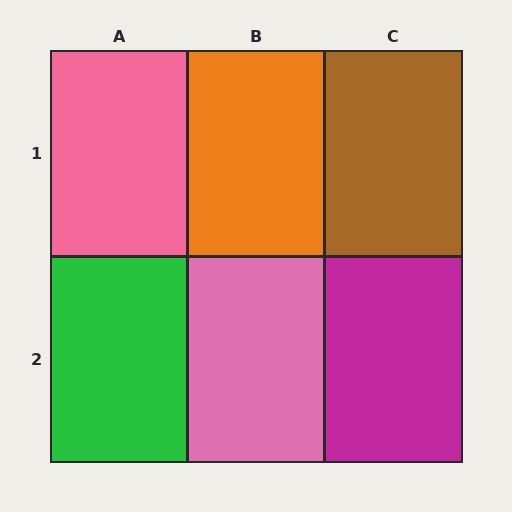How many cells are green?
1 cell is green.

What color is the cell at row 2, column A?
Green.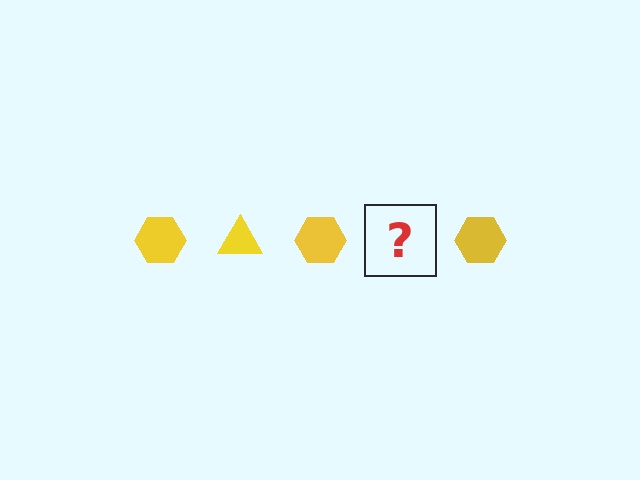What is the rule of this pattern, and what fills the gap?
The rule is that the pattern cycles through hexagon, triangle shapes in yellow. The gap should be filled with a yellow triangle.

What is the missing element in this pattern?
The missing element is a yellow triangle.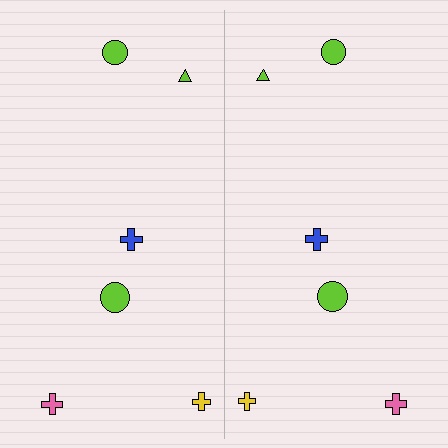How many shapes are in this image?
There are 12 shapes in this image.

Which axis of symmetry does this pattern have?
The pattern has a vertical axis of symmetry running through the center of the image.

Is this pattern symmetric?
Yes, this pattern has bilateral (reflection) symmetry.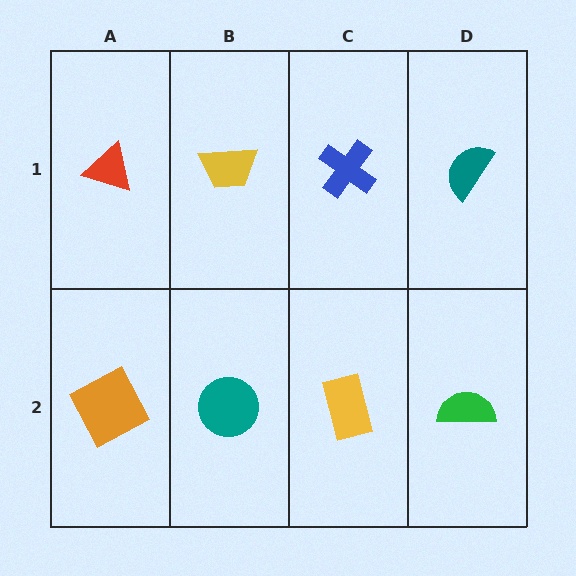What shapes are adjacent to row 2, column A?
A red triangle (row 1, column A), a teal circle (row 2, column B).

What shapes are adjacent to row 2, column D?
A teal semicircle (row 1, column D), a yellow rectangle (row 2, column C).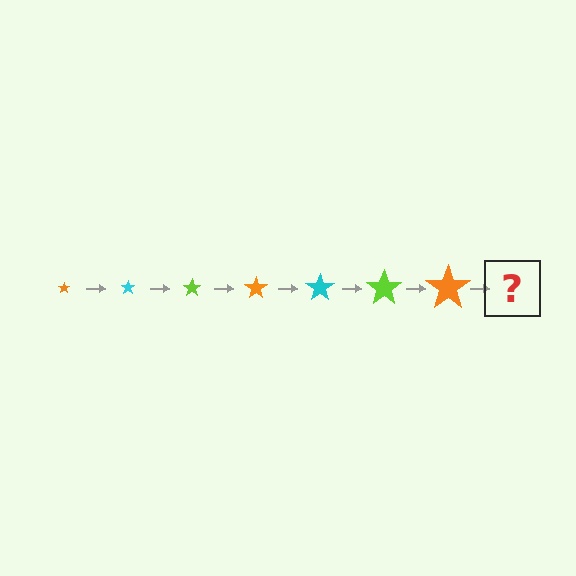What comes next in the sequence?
The next element should be a cyan star, larger than the previous one.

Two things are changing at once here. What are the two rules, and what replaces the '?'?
The two rules are that the star grows larger each step and the color cycles through orange, cyan, and lime. The '?' should be a cyan star, larger than the previous one.